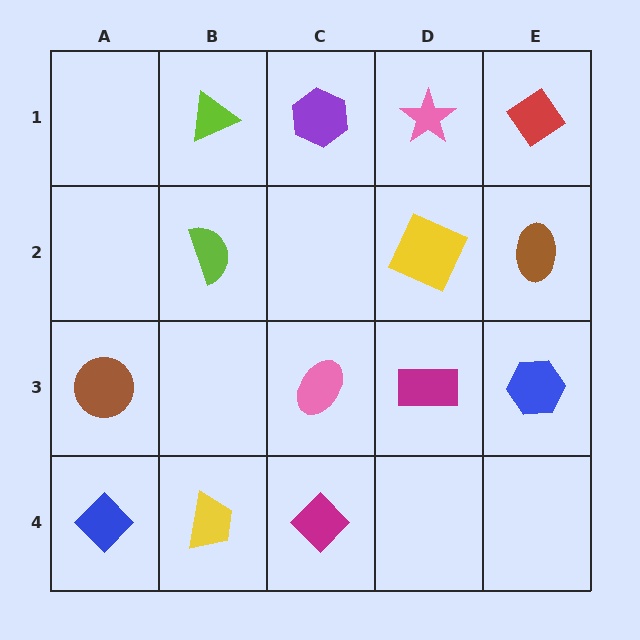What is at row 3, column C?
A pink ellipse.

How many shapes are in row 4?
3 shapes.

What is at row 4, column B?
A yellow trapezoid.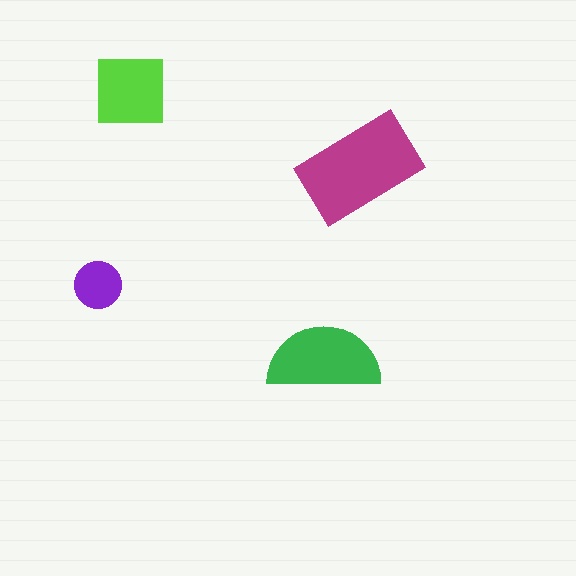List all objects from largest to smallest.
The magenta rectangle, the green semicircle, the lime square, the purple circle.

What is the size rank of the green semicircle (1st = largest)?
2nd.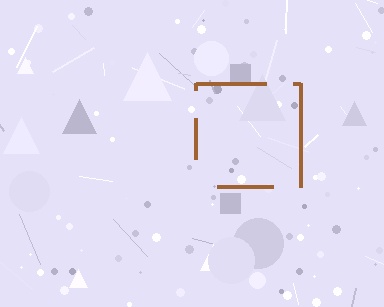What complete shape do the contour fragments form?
The contour fragments form a square.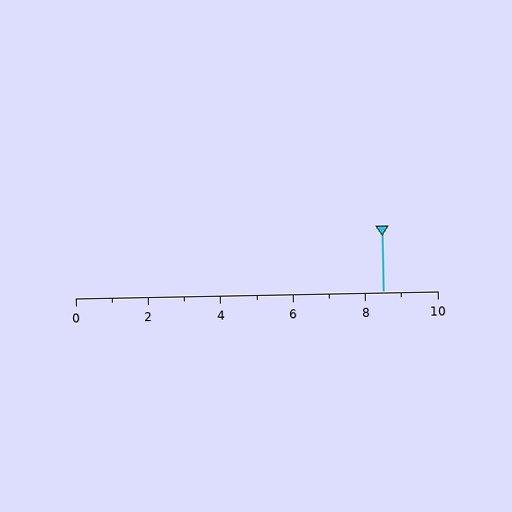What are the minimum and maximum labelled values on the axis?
The axis runs from 0 to 10.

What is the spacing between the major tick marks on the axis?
The major ticks are spaced 2 apart.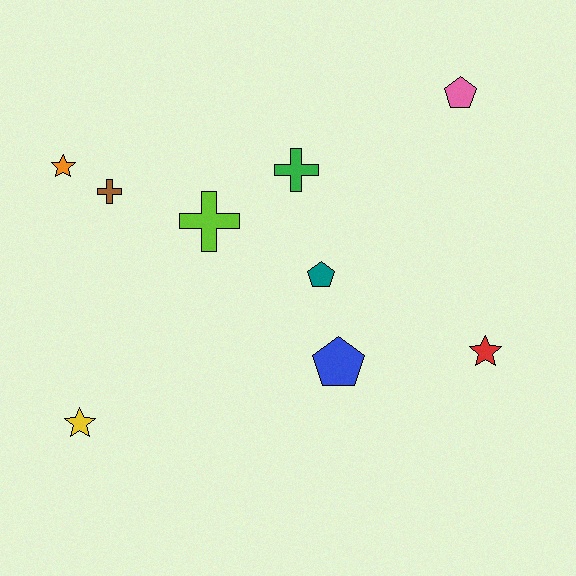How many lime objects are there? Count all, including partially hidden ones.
There is 1 lime object.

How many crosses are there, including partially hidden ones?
There are 3 crosses.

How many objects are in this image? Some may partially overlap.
There are 9 objects.